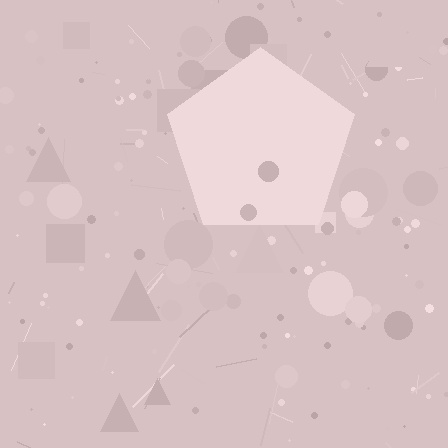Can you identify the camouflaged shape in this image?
The camouflaged shape is a pentagon.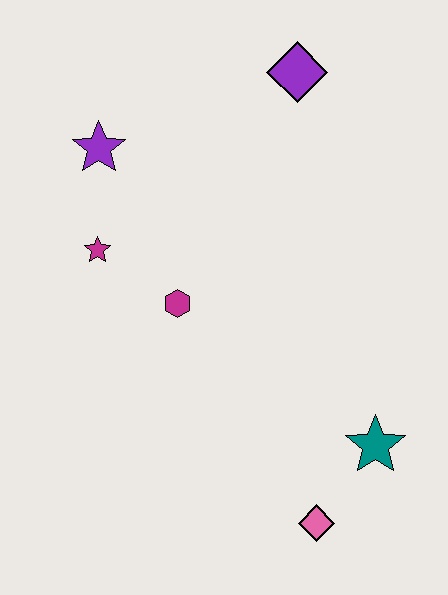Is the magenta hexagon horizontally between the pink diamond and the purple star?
Yes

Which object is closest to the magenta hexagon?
The magenta star is closest to the magenta hexagon.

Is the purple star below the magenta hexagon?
No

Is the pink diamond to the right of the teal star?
No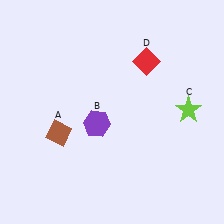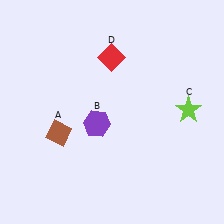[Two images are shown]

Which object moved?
The red diamond (D) moved left.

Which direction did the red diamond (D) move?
The red diamond (D) moved left.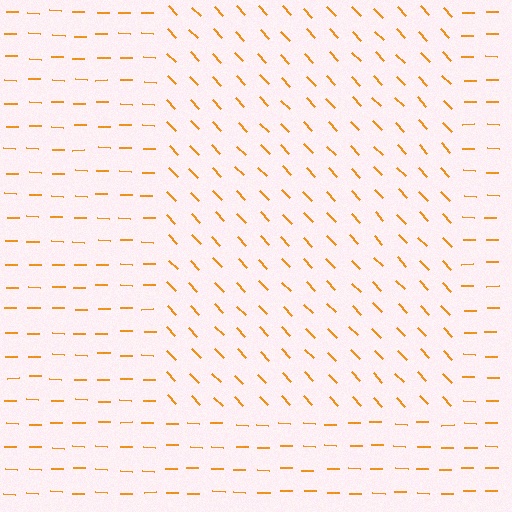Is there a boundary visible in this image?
Yes, there is a texture boundary formed by a change in line orientation.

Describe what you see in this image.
The image is filled with small orange line segments. A rectangle region in the image has lines oriented differently from the surrounding lines, creating a visible texture boundary.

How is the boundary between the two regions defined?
The boundary is defined purely by a change in line orientation (approximately 45 degrees difference). All lines are the same color and thickness.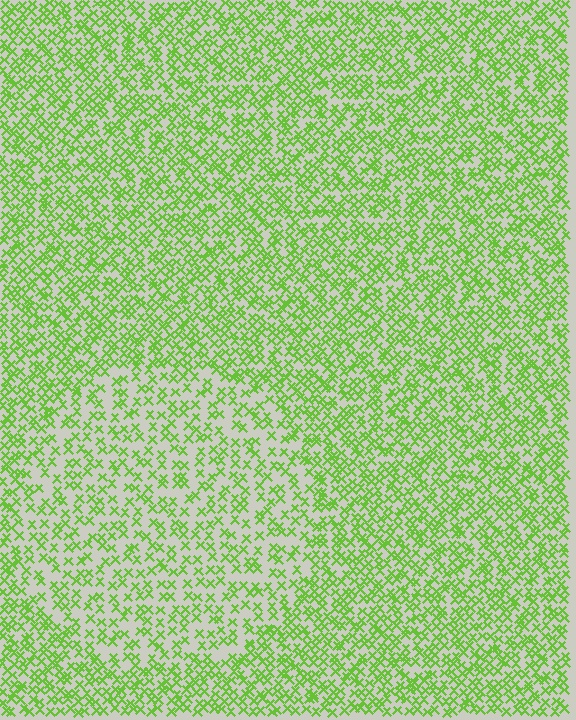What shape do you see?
I see a circle.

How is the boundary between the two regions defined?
The boundary is defined by a change in element density (approximately 1.7x ratio). All elements are the same color, size, and shape.